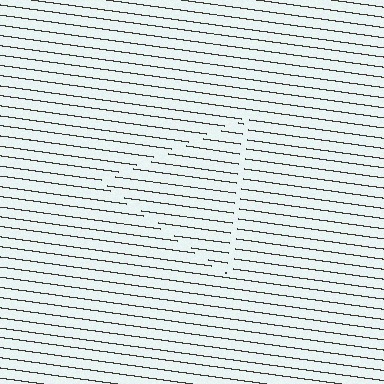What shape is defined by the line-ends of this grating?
An illusory triangle. The interior of the shape contains the same grating, shifted by half a period — the contour is defined by the phase discontinuity where line-ends from the inner and outer gratings abut.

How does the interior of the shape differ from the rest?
The interior of the shape contains the same grating, shifted by half a period — the contour is defined by the phase discontinuity where line-ends from the inner and outer gratings abut.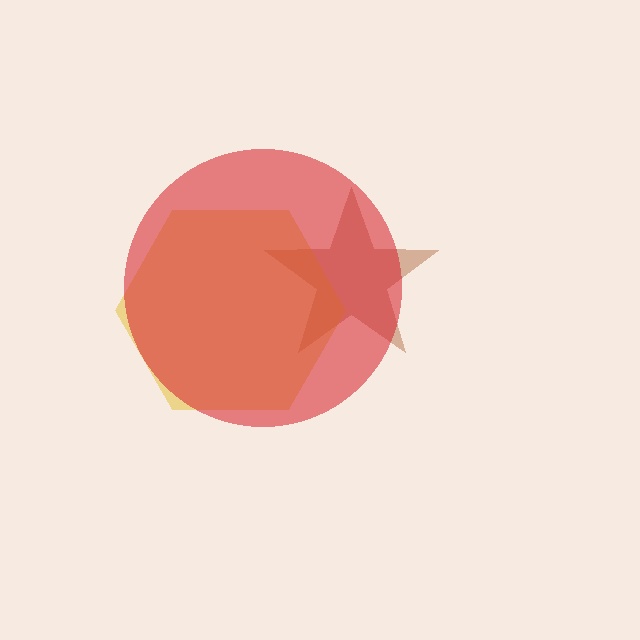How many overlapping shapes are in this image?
There are 3 overlapping shapes in the image.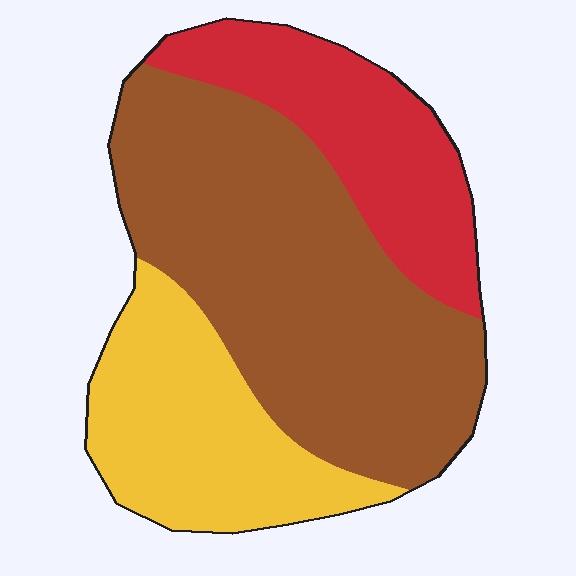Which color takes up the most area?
Brown, at roughly 50%.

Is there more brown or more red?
Brown.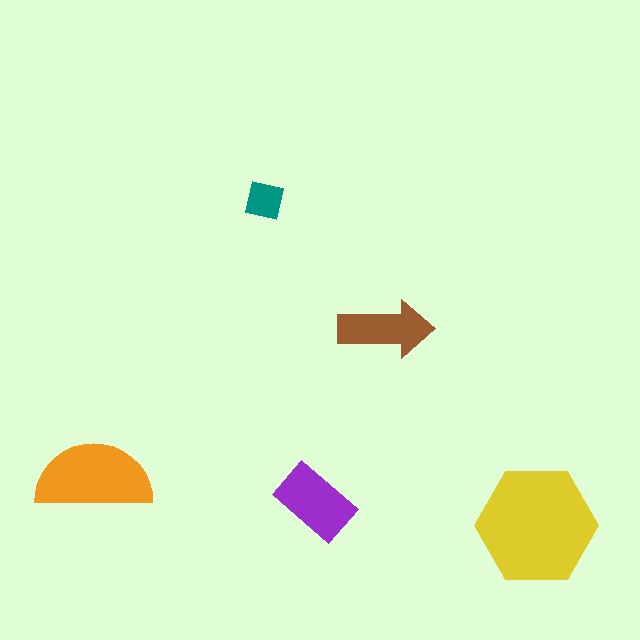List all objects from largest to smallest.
The yellow hexagon, the orange semicircle, the purple rectangle, the brown arrow, the teal square.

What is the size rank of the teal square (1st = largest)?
5th.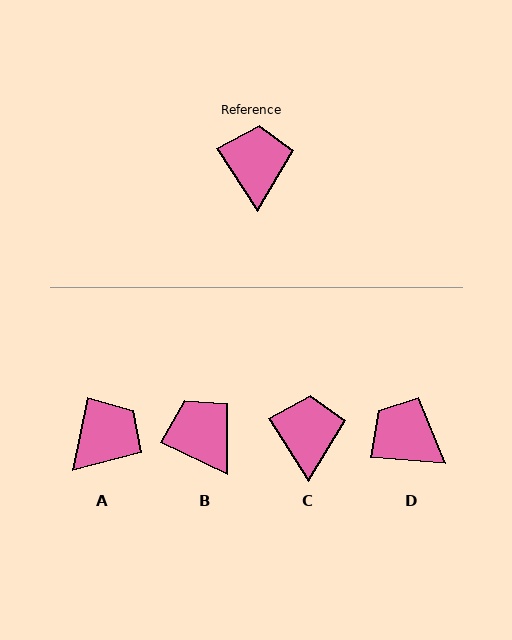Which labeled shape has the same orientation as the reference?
C.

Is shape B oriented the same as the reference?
No, it is off by about 32 degrees.